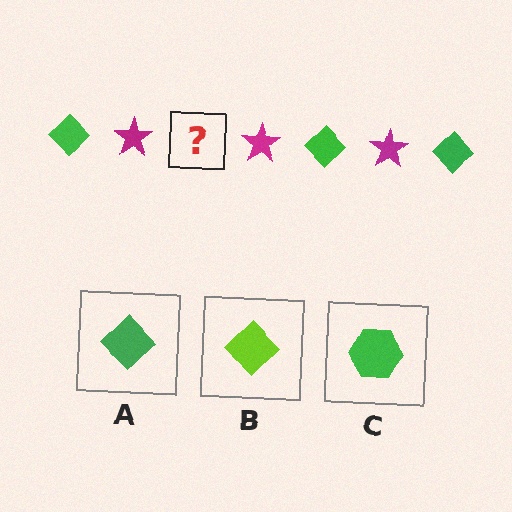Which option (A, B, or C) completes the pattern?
A.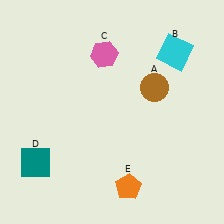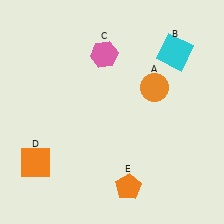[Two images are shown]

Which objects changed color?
A changed from brown to orange. D changed from teal to orange.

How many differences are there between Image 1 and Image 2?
There are 2 differences between the two images.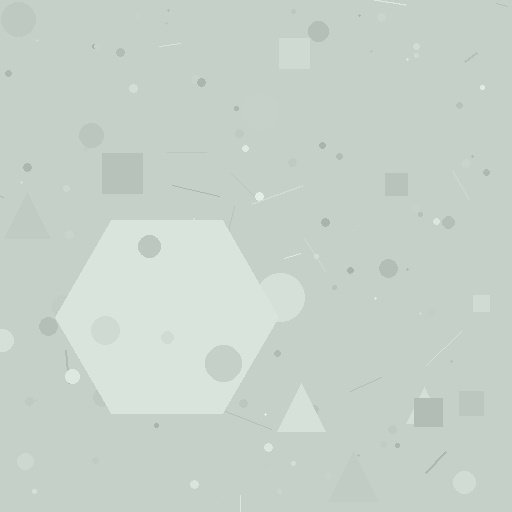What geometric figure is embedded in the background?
A hexagon is embedded in the background.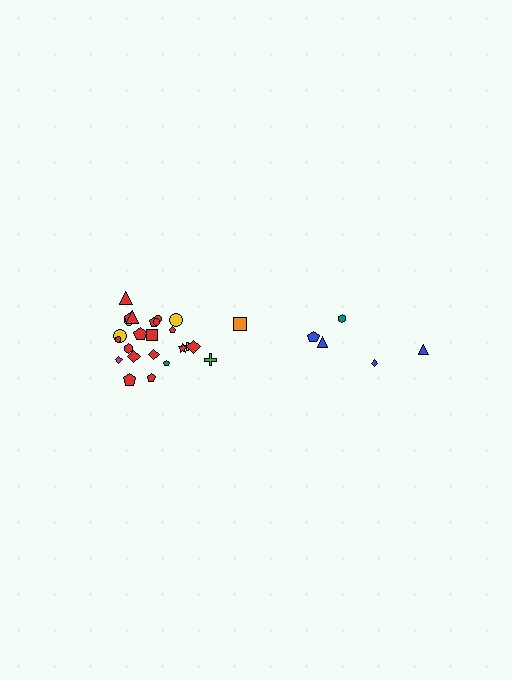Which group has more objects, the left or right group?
The left group.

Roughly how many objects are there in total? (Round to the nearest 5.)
Roughly 30 objects in total.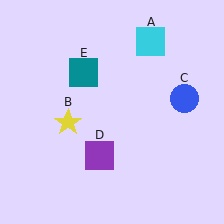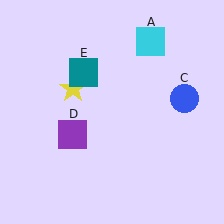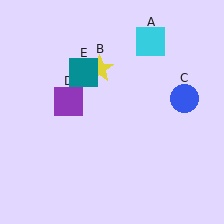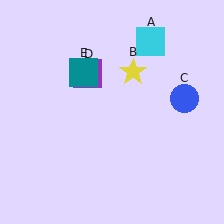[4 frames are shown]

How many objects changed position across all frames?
2 objects changed position: yellow star (object B), purple square (object D).